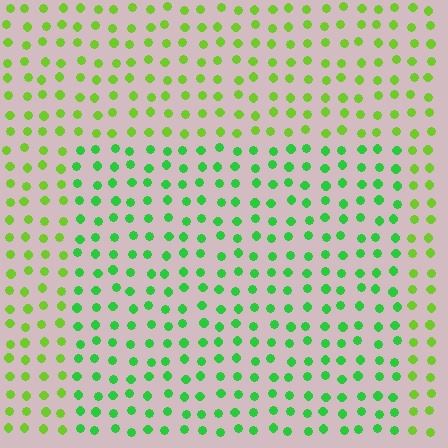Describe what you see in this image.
The image is filled with small lime elements in a uniform arrangement. A rectangle-shaped region is visible where the elements are tinted to a slightly different hue, forming a subtle color boundary.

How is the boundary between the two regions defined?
The boundary is defined purely by a slight shift in hue (about 33 degrees). Spacing, size, and orientation are identical on both sides.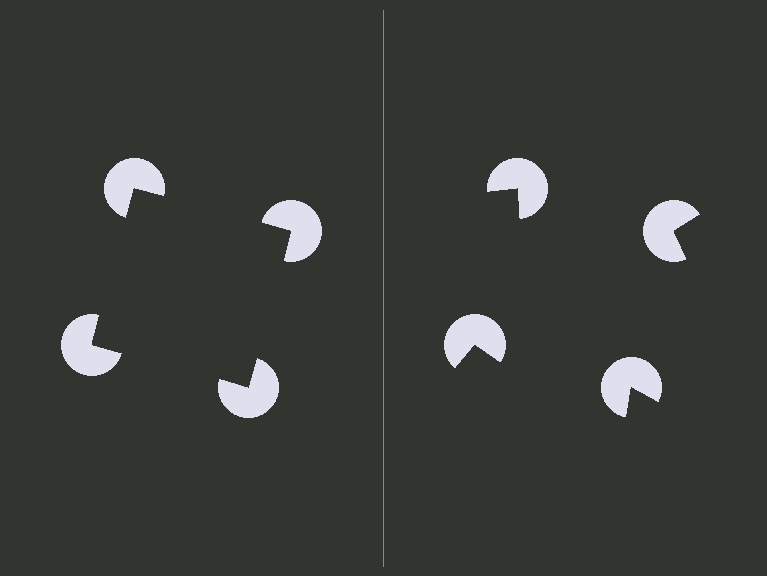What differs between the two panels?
The pac-man discs are positioned identically on both sides; only the wedge orientations differ. On the left they align to a square; on the right they are misaligned.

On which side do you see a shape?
An illusory square appears on the left side. On the right side the wedge cuts are rotated, so no coherent shape forms.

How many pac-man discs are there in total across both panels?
8 — 4 on each side.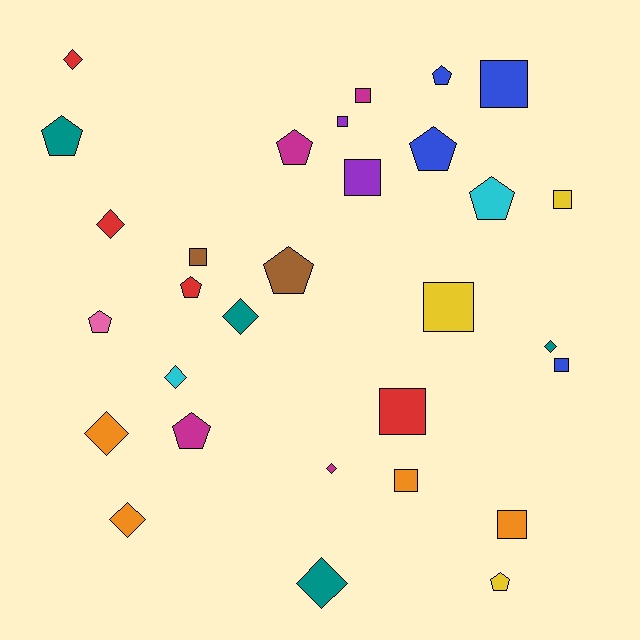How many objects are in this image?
There are 30 objects.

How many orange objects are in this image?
There are 4 orange objects.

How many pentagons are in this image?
There are 10 pentagons.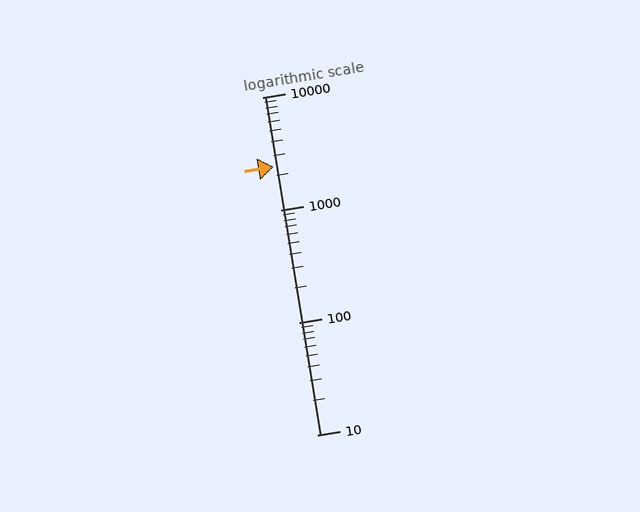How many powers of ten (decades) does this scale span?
The scale spans 3 decades, from 10 to 10000.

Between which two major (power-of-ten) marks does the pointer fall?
The pointer is between 1000 and 10000.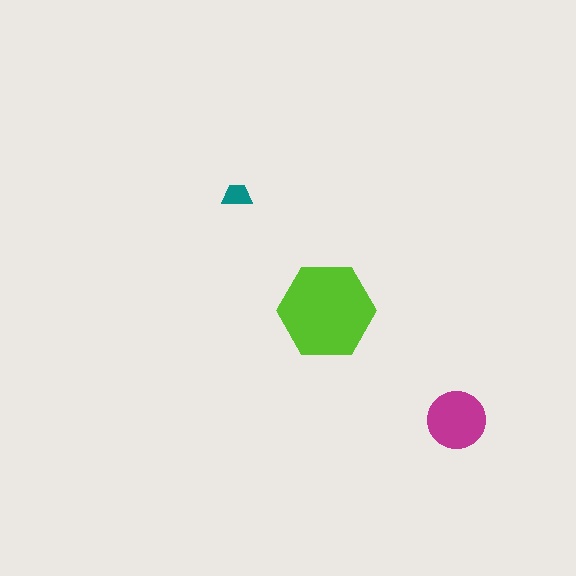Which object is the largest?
The lime hexagon.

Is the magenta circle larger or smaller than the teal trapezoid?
Larger.